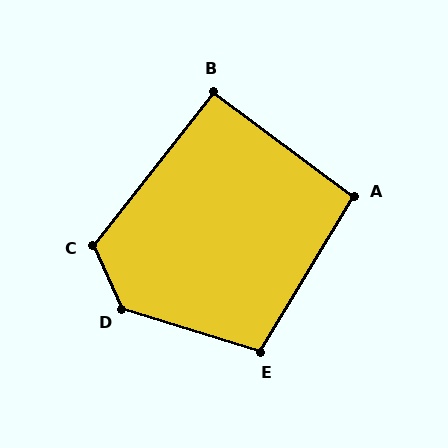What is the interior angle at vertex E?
Approximately 104 degrees (obtuse).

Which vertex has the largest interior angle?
D, at approximately 132 degrees.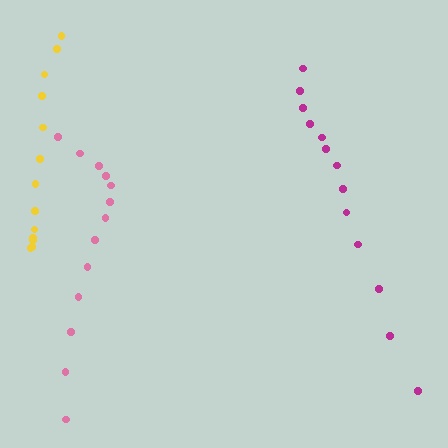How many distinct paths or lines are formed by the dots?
There are 3 distinct paths.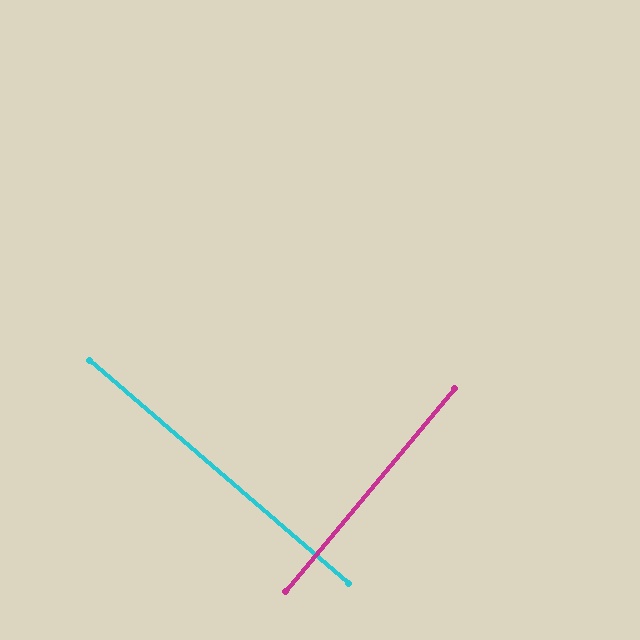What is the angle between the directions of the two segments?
Approximately 89 degrees.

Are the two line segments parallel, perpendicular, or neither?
Perpendicular — they meet at approximately 89°.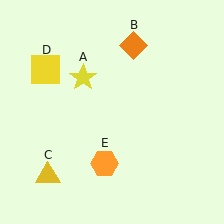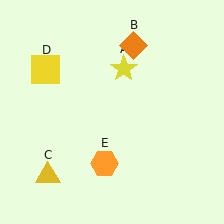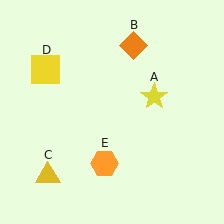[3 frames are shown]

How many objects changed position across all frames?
1 object changed position: yellow star (object A).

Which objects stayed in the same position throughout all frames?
Orange diamond (object B) and yellow triangle (object C) and yellow square (object D) and orange hexagon (object E) remained stationary.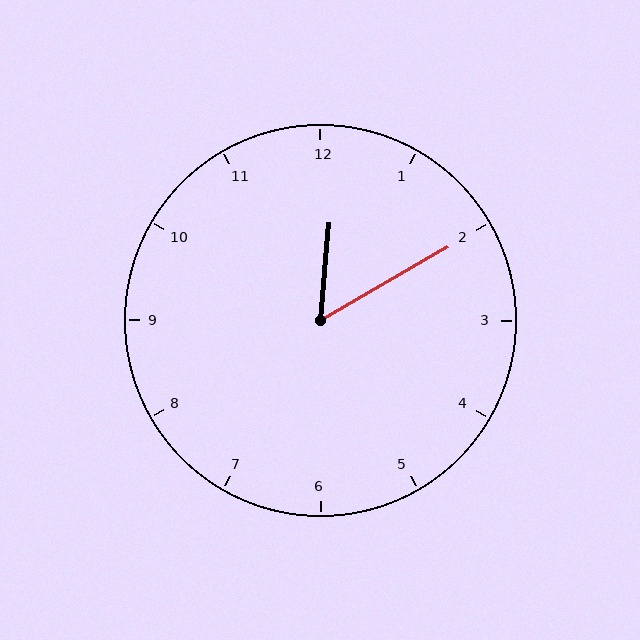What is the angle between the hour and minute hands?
Approximately 55 degrees.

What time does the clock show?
12:10.